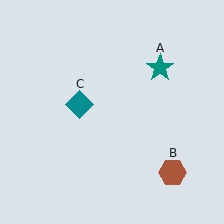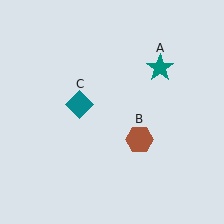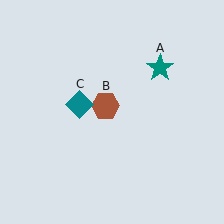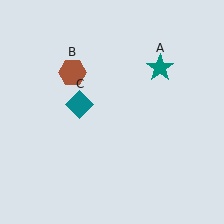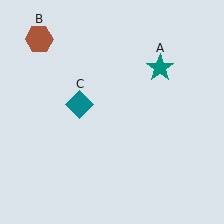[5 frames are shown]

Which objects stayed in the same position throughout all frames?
Teal star (object A) and teal diamond (object C) remained stationary.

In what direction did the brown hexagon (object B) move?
The brown hexagon (object B) moved up and to the left.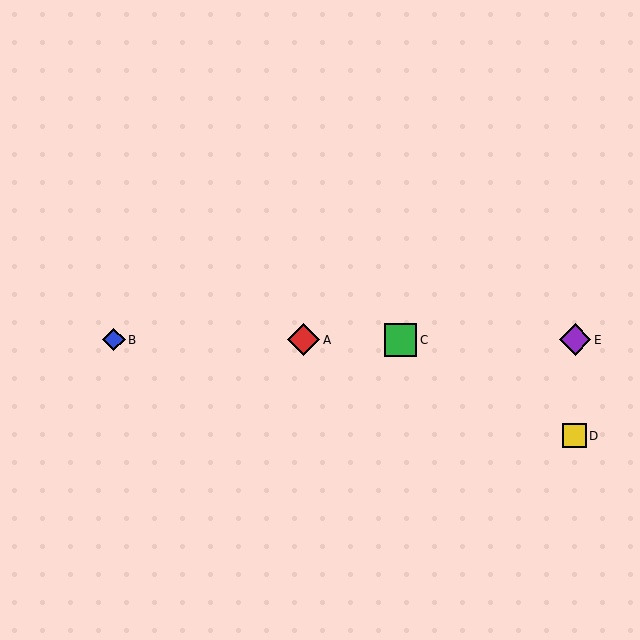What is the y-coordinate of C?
Object C is at y≈340.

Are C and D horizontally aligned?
No, C is at y≈340 and D is at y≈436.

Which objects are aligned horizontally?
Objects A, B, C, E are aligned horizontally.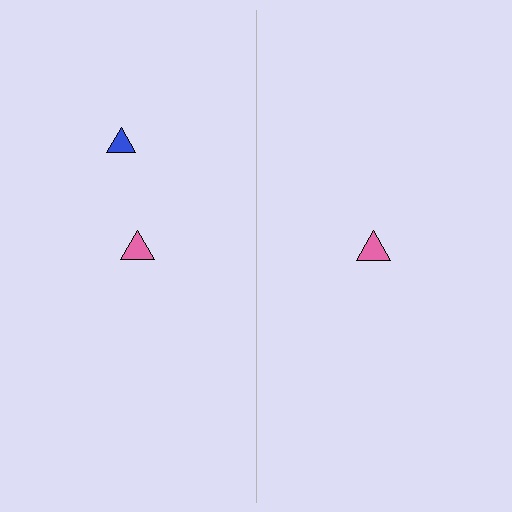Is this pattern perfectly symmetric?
No, the pattern is not perfectly symmetric. A blue triangle is missing from the right side.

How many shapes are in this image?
There are 3 shapes in this image.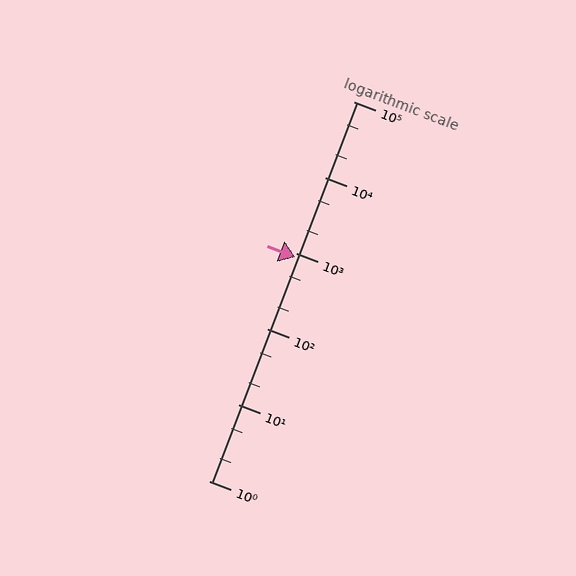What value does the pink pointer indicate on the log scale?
The pointer indicates approximately 890.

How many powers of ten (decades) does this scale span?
The scale spans 5 decades, from 1 to 100000.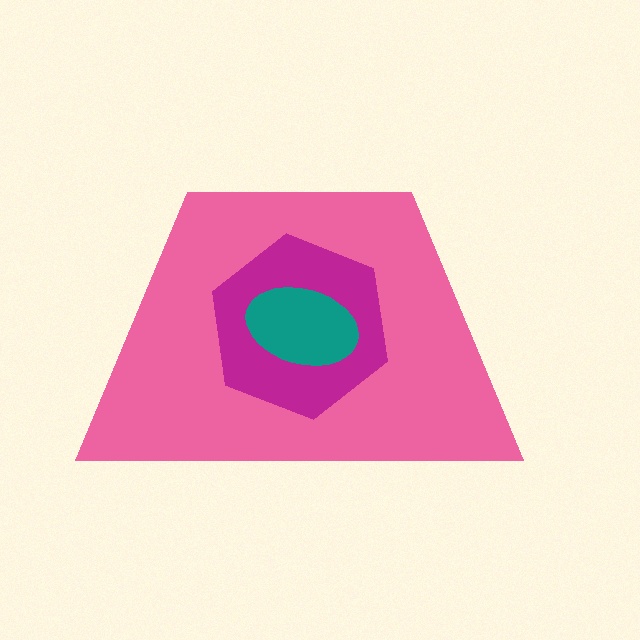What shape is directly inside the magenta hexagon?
The teal ellipse.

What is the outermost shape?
The pink trapezoid.